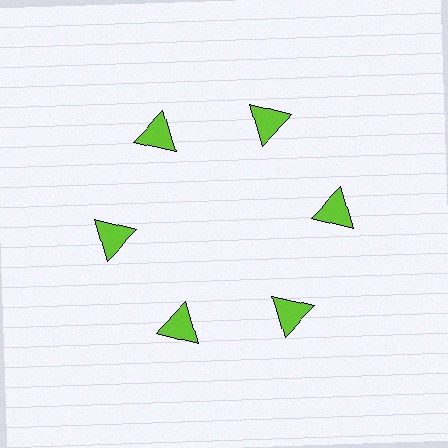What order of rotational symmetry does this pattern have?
This pattern has 6-fold rotational symmetry.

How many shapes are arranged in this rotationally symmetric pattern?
There are 6 shapes, arranged in 6 groups of 1.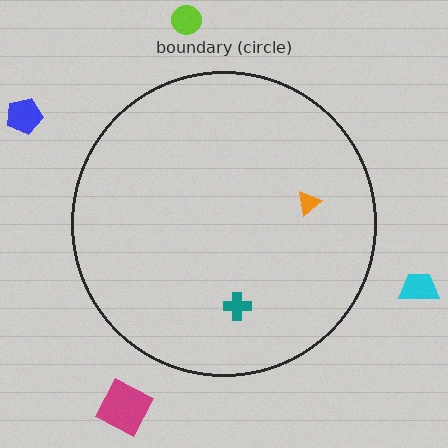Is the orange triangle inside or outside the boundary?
Inside.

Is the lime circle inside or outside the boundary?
Outside.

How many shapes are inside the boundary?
2 inside, 4 outside.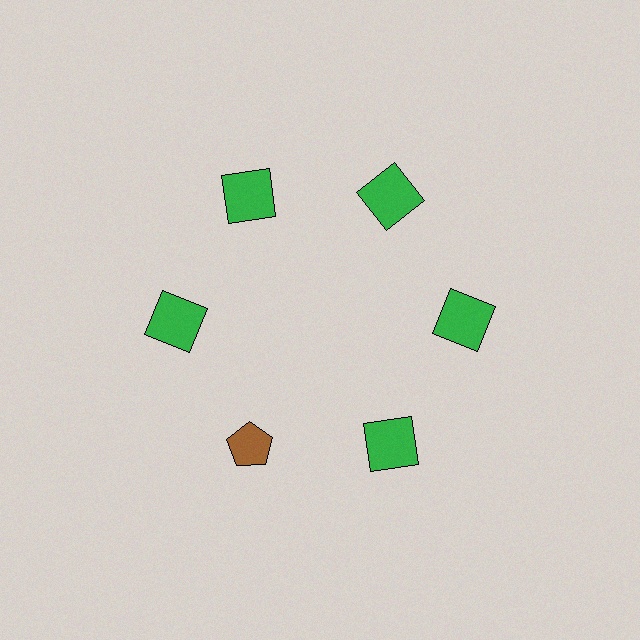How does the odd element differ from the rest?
It differs in both color (brown instead of green) and shape (pentagon instead of square).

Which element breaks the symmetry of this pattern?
The brown pentagon at roughly the 7 o'clock position breaks the symmetry. All other shapes are green squares.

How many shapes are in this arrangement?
There are 6 shapes arranged in a ring pattern.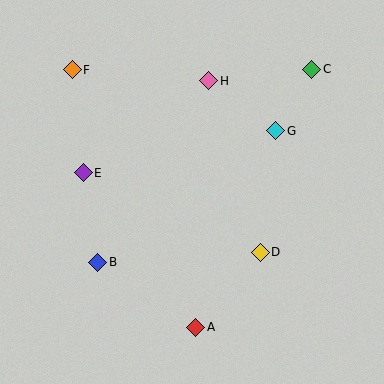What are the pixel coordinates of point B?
Point B is at (98, 262).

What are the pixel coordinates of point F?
Point F is at (72, 70).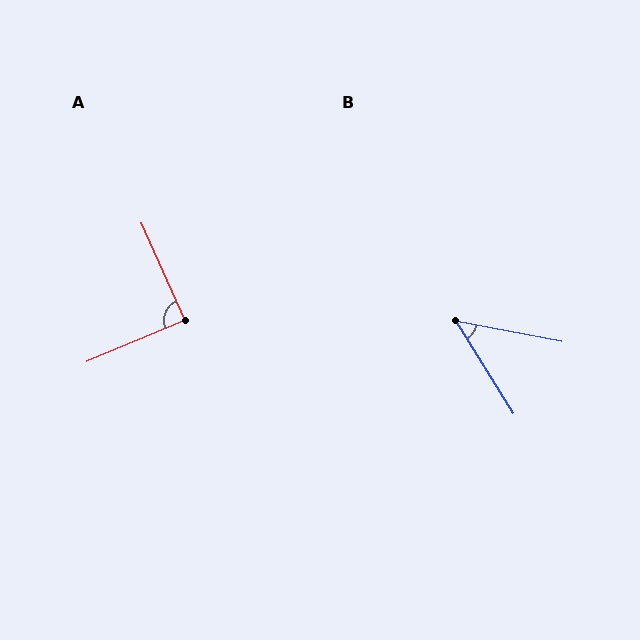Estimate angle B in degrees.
Approximately 47 degrees.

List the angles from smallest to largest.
B (47°), A (89°).